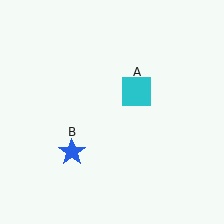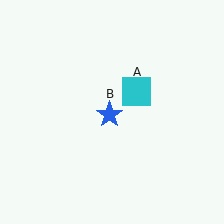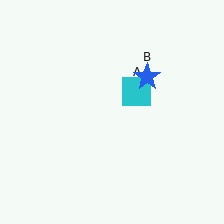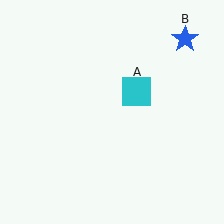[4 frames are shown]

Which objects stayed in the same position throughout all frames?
Cyan square (object A) remained stationary.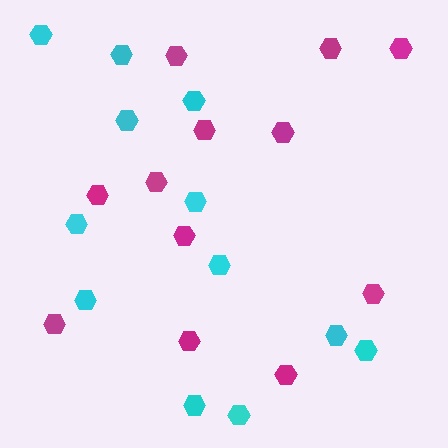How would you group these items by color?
There are 2 groups: one group of magenta hexagons (12) and one group of cyan hexagons (12).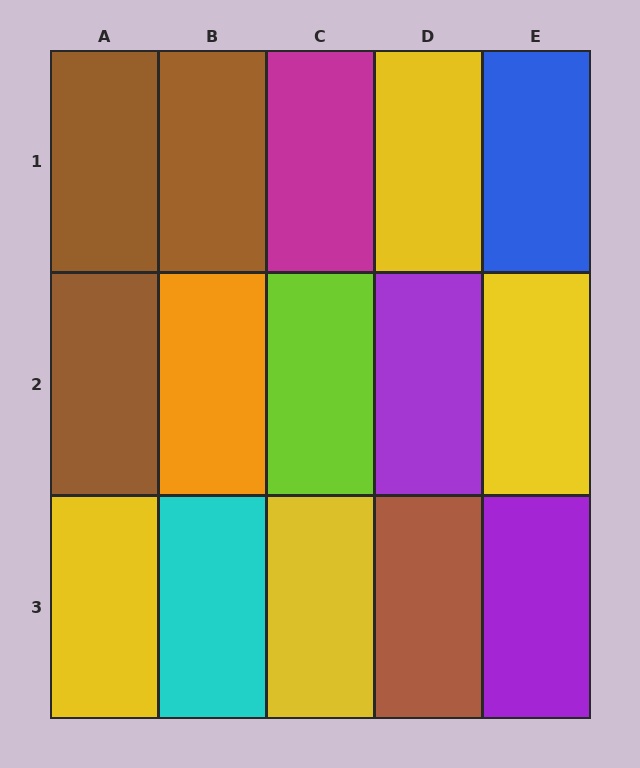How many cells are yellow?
4 cells are yellow.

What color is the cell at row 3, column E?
Purple.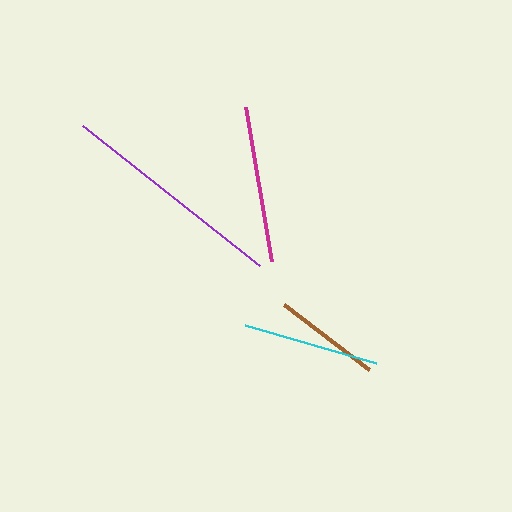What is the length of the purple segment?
The purple segment is approximately 225 pixels long.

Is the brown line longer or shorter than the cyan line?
The cyan line is longer than the brown line.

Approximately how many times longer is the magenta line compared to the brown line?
The magenta line is approximately 1.5 times the length of the brown line.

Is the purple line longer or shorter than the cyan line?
The purple line is longer than the cyan line.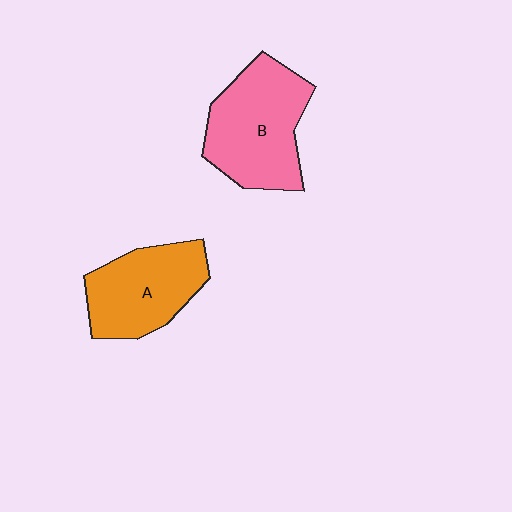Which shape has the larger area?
Shape B (pink).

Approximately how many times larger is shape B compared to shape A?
Approximately 1.2 times.